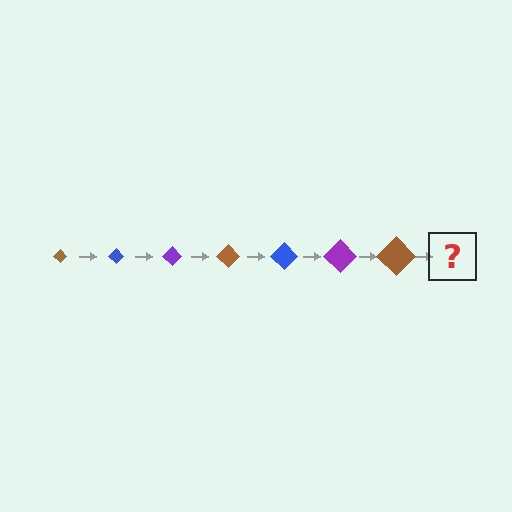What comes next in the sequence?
The next element should be a blue diamond, larger than the previous one.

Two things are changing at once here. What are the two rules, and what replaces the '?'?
The two rules are that the diamond grows larger each step and the color cycles through brown, blue, and purple. The '?' should be a blue diamond, larger than the previous one.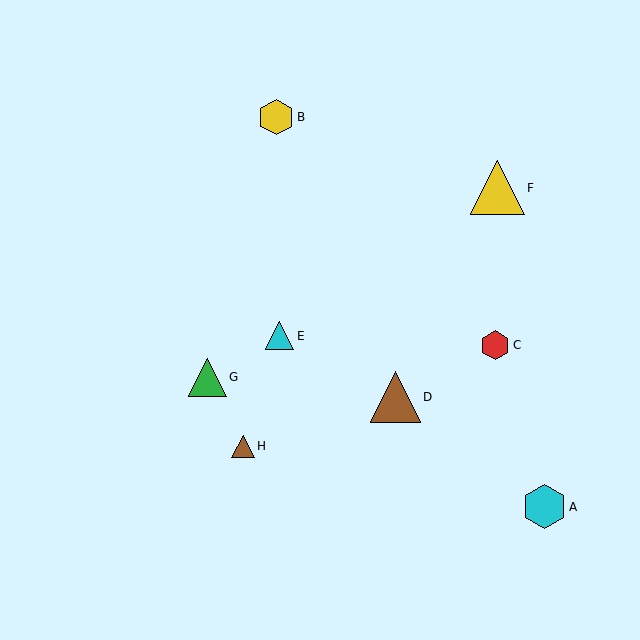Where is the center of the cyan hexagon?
The center of the cyan hexagon is at (544, 507).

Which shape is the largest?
The yellow triangle (labeled F) is the largest.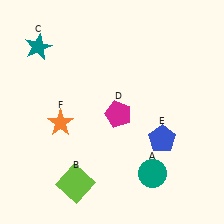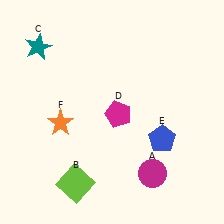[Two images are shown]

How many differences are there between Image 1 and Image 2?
There is 1 difference between the two images.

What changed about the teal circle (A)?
In Image 1, A is teal. In Image 2, it changed to magenta.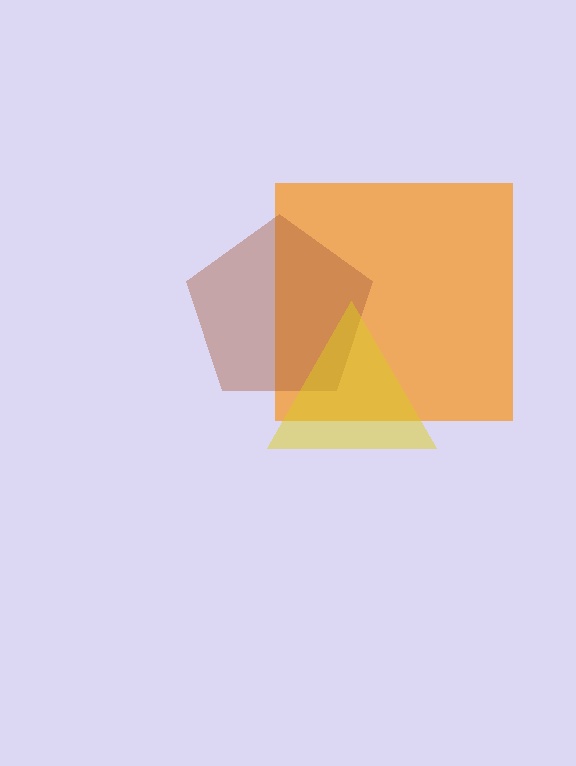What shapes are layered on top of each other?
The layered shapes are: an orange square, a brown pentagon, a yellow triangle.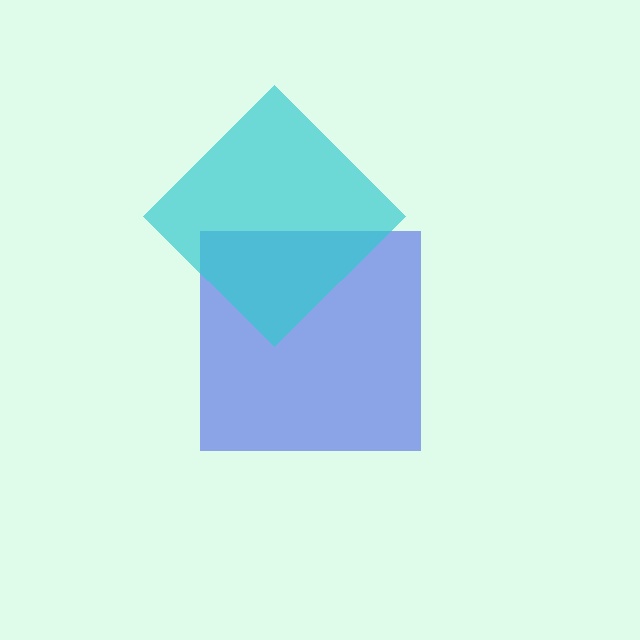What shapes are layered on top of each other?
The layered shapes are: a blue square, a cyan diamond.